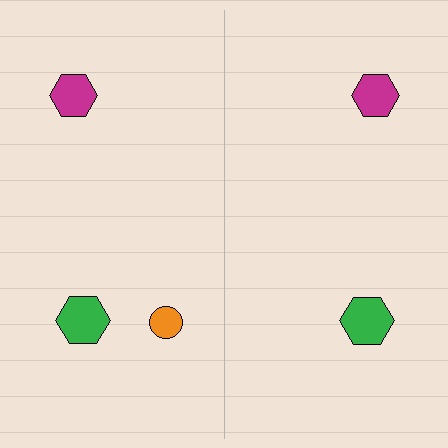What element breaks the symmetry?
A orange circle is missing from the right side.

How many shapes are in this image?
There are 5 shapes in this image.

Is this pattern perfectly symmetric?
No, the pattern is not perfectly symmetric. A orange circle is missing from the right side.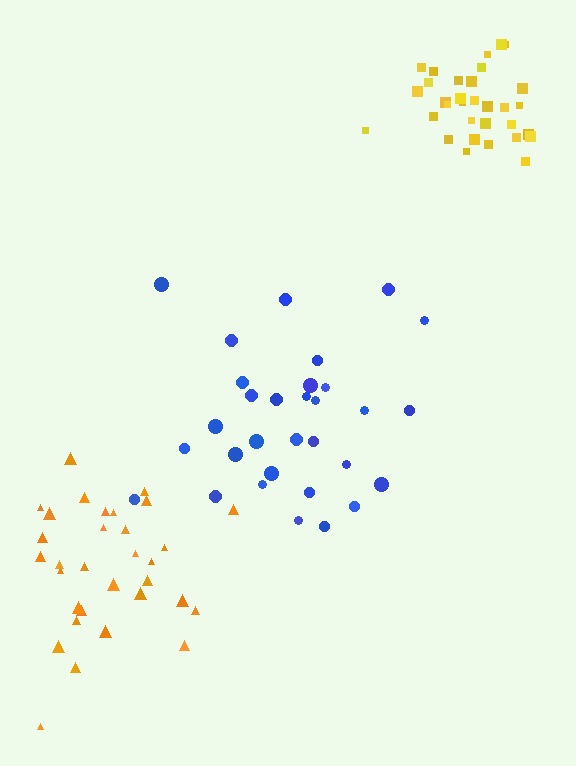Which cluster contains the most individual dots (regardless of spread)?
Yellow (33).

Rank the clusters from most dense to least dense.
yellow, orange, blue.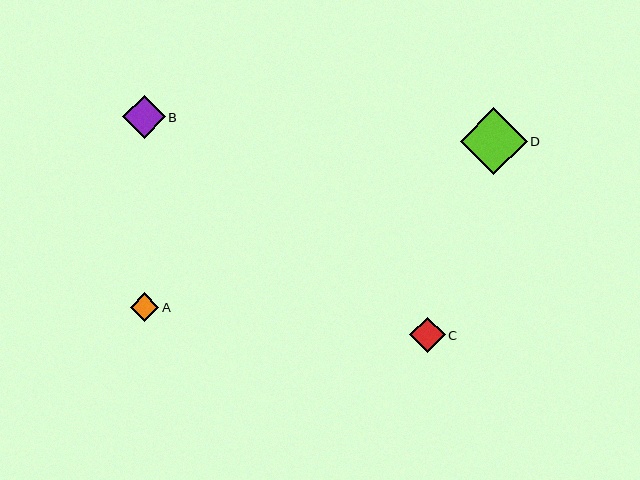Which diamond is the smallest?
Diamond A is the smallest with a size of approximately 28 pixels.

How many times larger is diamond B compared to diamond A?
Diamond B is approximately 1.5 times the size of diamond A.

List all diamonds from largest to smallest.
From largest to smallest: D, B, C, A.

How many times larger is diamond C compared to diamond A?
Diamond C is approximately 1.2 times the size of diamond A.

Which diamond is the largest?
Diamond D is the largest with a size of approximately 66 pixels.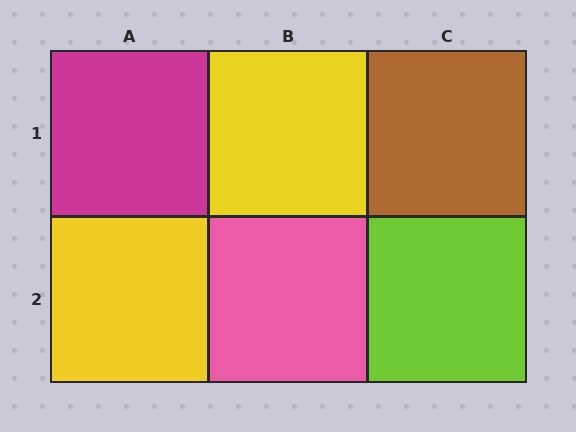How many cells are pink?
1 cell is pink.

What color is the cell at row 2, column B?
Pink.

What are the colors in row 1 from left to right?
Magenta, yellow, brown.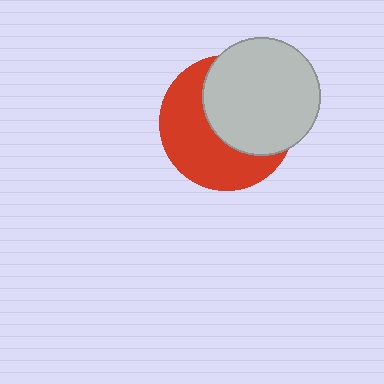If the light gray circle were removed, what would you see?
You would see the complete red circle.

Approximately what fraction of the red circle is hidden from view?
Roughly 50% of the red circle is hidden behind the light gray circle.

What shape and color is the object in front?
The object in front is a light gray circle.